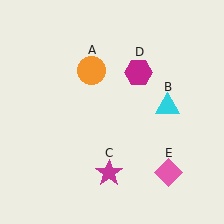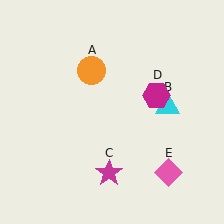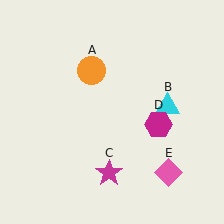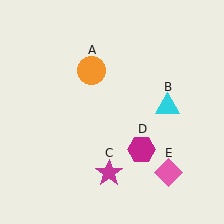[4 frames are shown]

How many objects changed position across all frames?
1 object changed position: magenta hexagon (object D).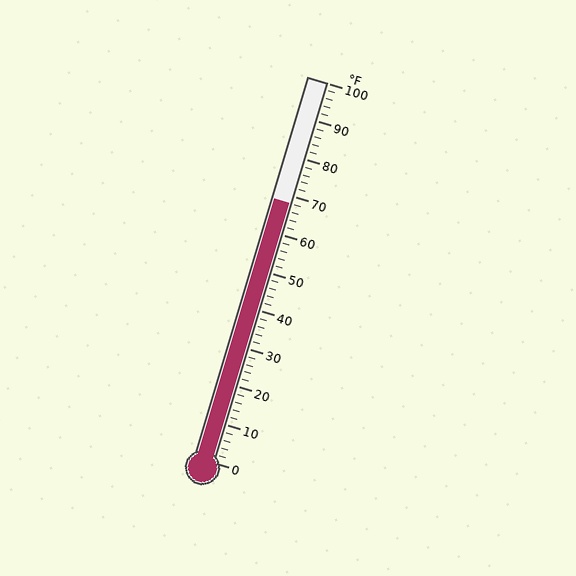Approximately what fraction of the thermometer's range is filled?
The thermometer is filled to approximately 70% of its range.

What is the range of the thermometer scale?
The thermometer scale ranges from 0°F to 100°F.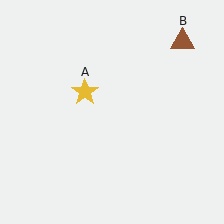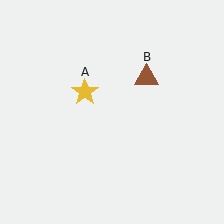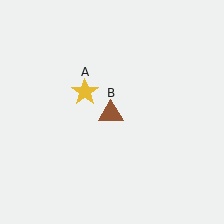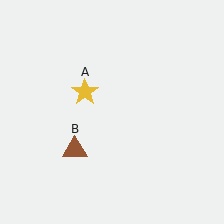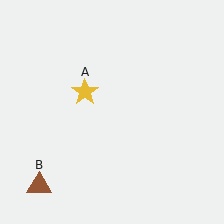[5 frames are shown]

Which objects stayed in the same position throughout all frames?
Yellow star (object A) remained stationary.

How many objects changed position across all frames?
1 object changed position: brown triangle (object B).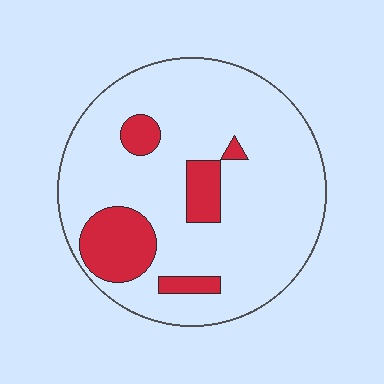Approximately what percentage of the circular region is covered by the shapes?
Approximately 15%.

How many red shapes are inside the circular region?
5.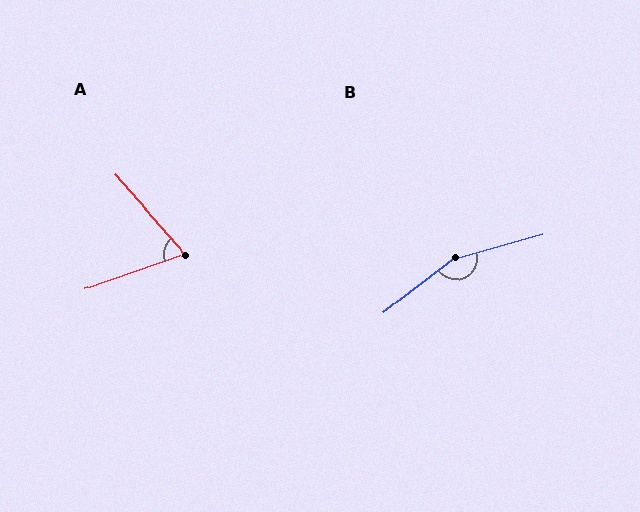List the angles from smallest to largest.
A (67°), B (158°).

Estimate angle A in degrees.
Approximately 67 degrees.